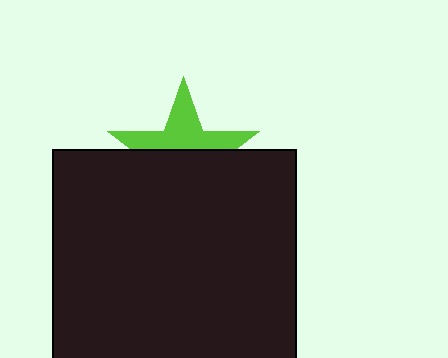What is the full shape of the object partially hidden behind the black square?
The partially hidden object is a lime star.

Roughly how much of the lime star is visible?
About half of it is visible (roughly 45%).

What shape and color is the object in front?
The object in front is a black square.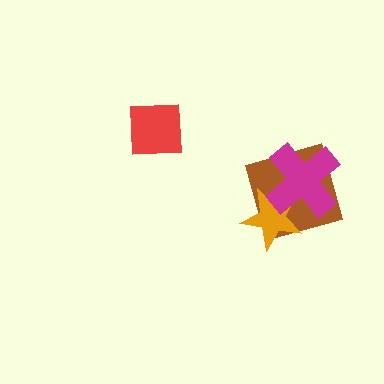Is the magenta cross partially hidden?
No, no other shape covers it.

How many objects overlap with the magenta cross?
2 objects overlap with the magenta cross.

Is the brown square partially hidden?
Yes, it is partially covered by another shape.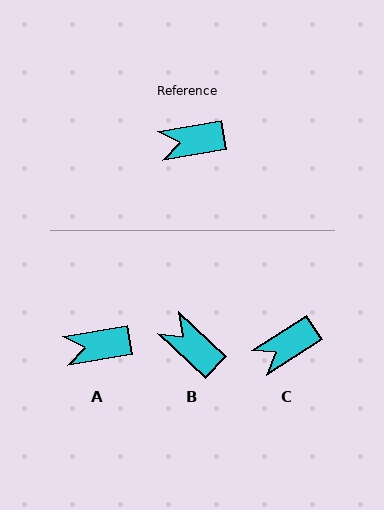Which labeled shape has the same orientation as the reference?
A.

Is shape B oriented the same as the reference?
No, it is off by about 53 degrees.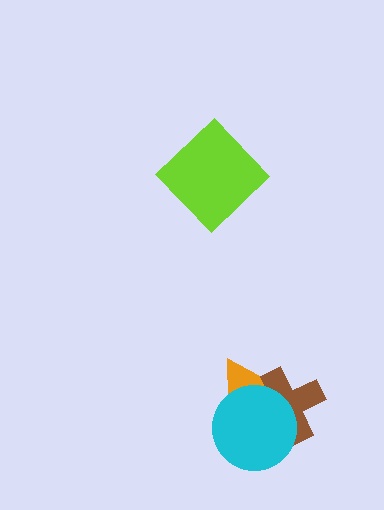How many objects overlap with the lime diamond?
0 objects overlap with the lime diamond.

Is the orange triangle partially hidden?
Yes, it is partially covered by another shape.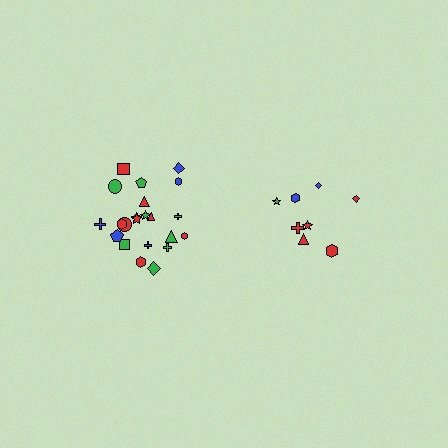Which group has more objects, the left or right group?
The left group.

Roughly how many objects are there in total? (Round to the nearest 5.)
Roughly 30 objects in total.